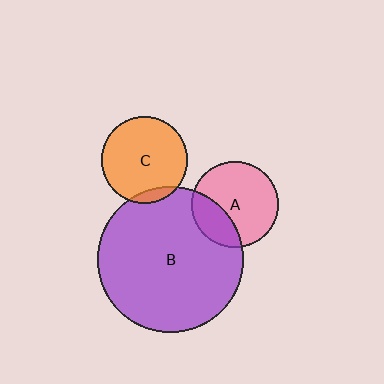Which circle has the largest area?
Circle B (purple).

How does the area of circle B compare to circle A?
Approximately 2.9 times.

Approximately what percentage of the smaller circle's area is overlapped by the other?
Approximately 30%.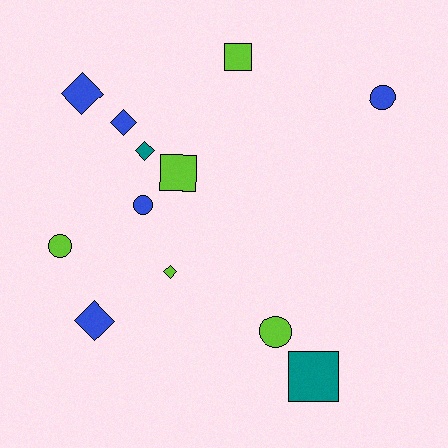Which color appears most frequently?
Lime, with 5 objects.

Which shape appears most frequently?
Diamond, with 5 objects.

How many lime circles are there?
There are 2 lime circles.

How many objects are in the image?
There are 12 objects.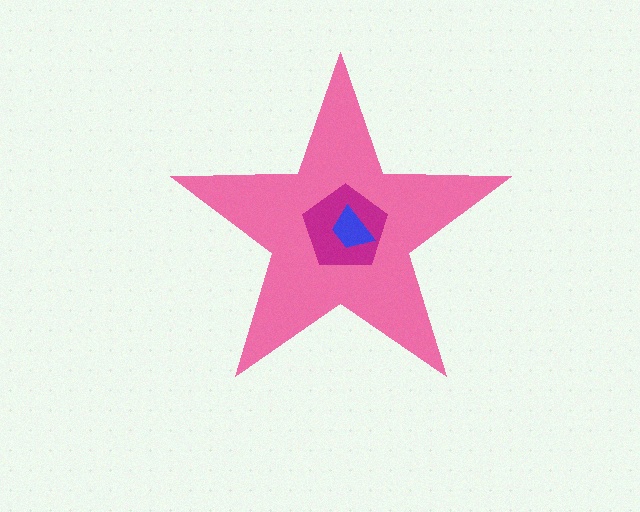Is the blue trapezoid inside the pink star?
Yes.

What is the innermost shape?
The blue trapezoid.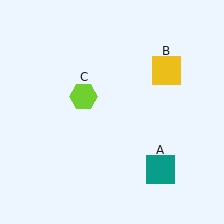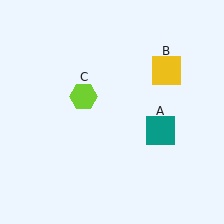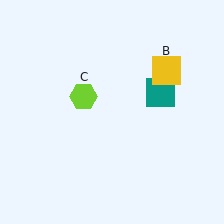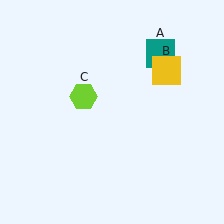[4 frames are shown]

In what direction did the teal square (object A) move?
The teal square (object A) moved up.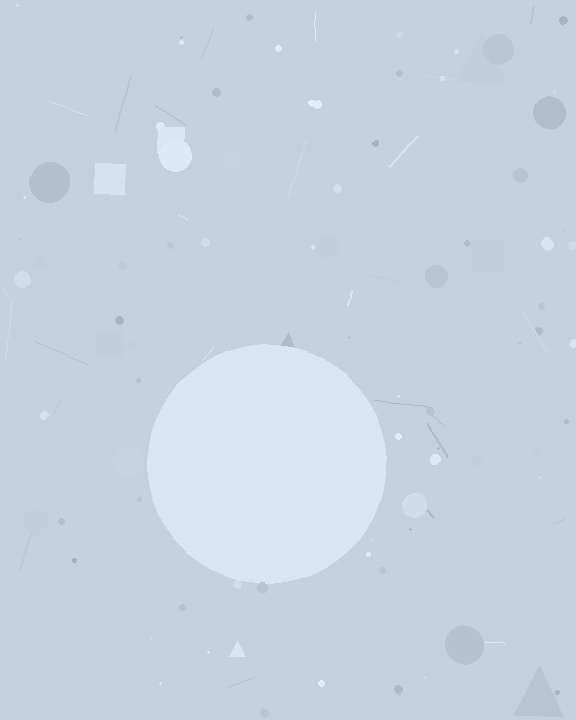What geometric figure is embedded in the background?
A circle is embedded in the background.